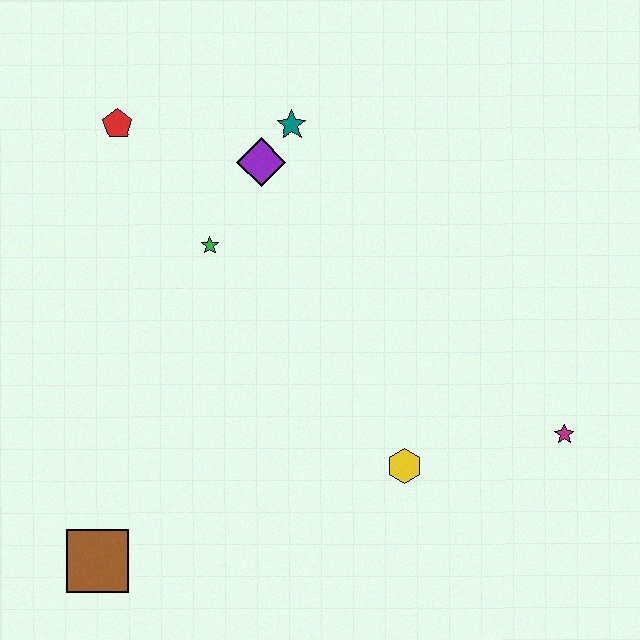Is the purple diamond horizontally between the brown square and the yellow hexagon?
Yes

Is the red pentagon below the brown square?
No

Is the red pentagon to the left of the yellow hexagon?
Yes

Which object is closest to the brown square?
The yellow hexagon is closest to the brown square.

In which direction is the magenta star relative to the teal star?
The magenta star is below the teal star.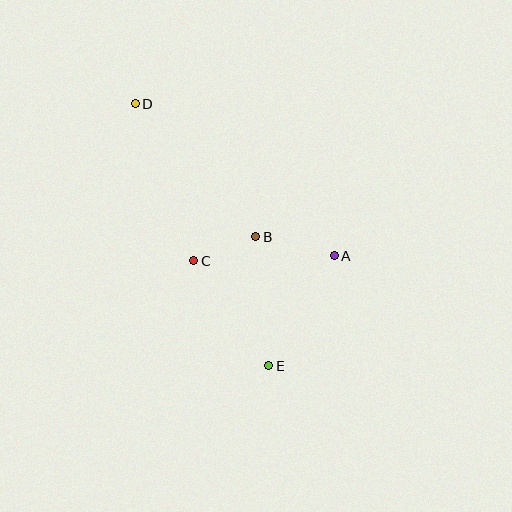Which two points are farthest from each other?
Points D and E are farthest from each other.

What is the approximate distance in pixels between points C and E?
The distance between C and E is approximately 129 pixels.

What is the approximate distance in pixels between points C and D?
The distance between C and D is approximately 168 pixels.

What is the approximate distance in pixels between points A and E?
The distance between A and E is approximately 128 pixels.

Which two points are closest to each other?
Points B and C are closest to each other.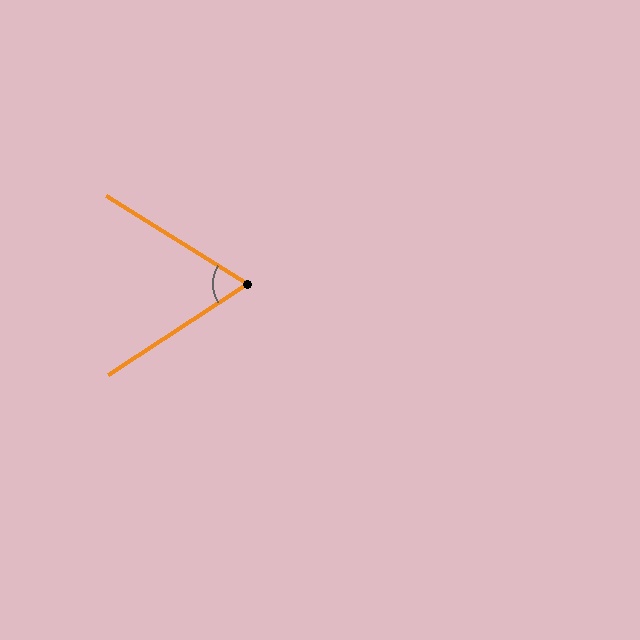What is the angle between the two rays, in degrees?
Approximately 65 degrees.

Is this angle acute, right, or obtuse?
It is acute.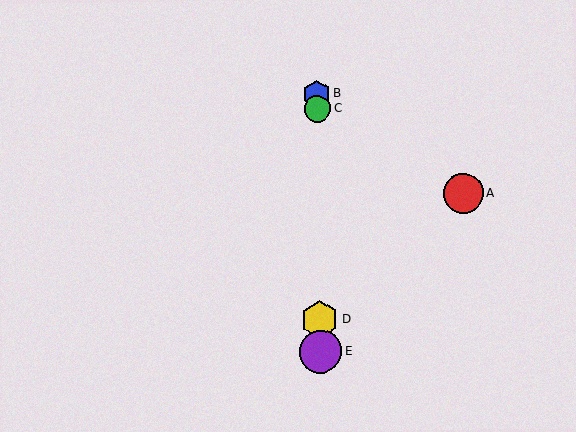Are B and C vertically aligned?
Yes, both are at x≈317.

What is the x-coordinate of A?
Object A is at x≈463.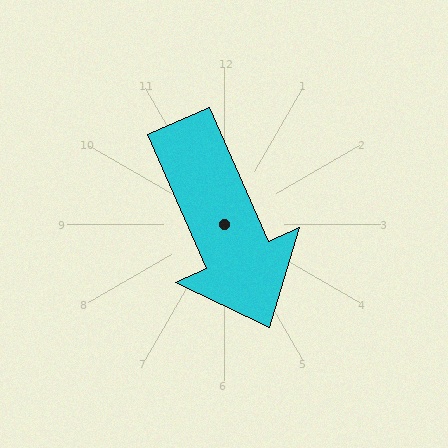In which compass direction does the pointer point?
Southeast.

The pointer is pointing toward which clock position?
Roughly 5 o'clock.